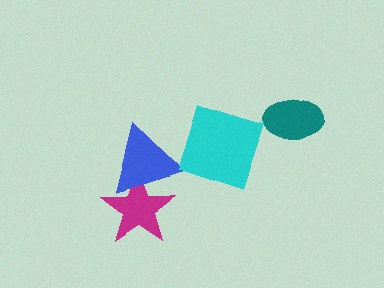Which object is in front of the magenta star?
The blue triangle is in front of the magenta star.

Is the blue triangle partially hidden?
No, no other shape covers it.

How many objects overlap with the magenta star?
1 object overlaps with the magenta star.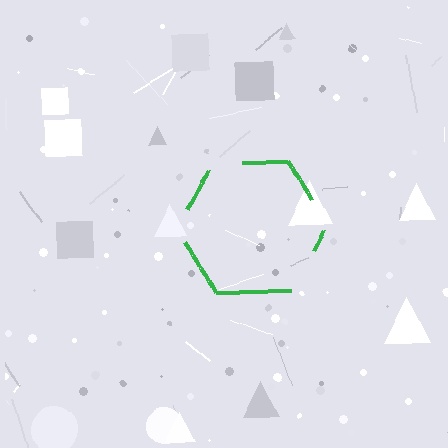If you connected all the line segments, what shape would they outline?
They would outline a hexagon.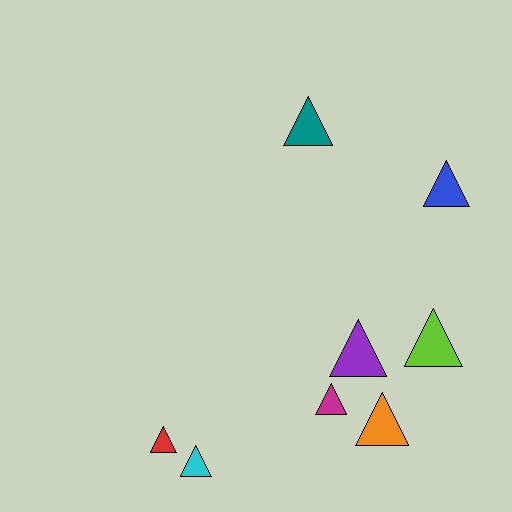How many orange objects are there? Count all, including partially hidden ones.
There is 1 orange object.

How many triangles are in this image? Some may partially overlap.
There are 8 triangles.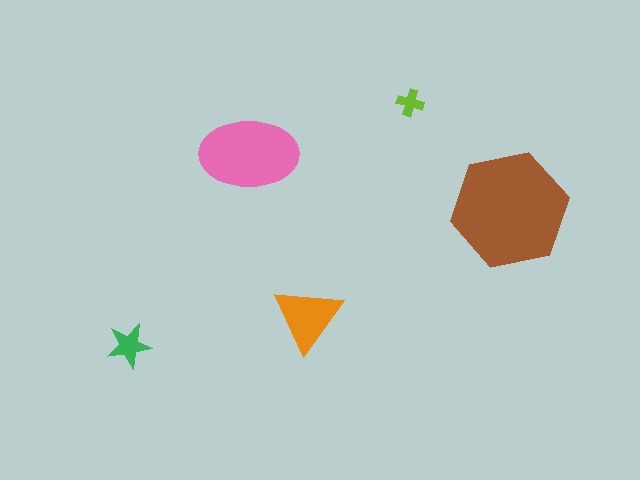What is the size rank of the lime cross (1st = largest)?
5th.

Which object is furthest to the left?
The green star is leftmost.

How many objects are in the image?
There are 5 objects in the image.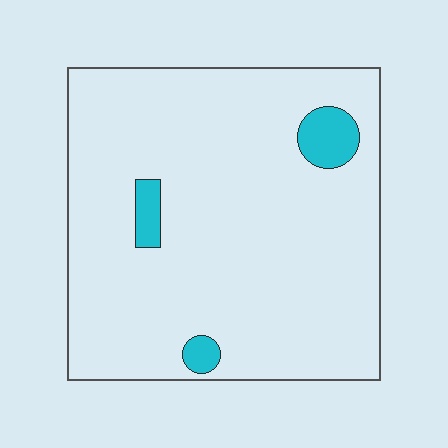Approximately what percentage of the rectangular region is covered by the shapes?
Approximately 5%.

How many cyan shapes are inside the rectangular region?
3.